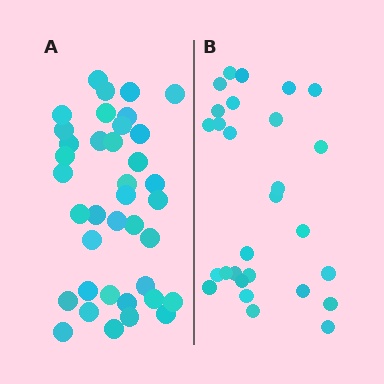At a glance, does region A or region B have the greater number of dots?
Region A (the left region) has more dots.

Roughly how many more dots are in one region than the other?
Region A has roughly 10 or so more dots than region B.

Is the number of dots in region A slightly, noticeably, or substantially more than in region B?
Region A has noticeably more, but not dramatically so. The ratio is roughly 1.4 to 1.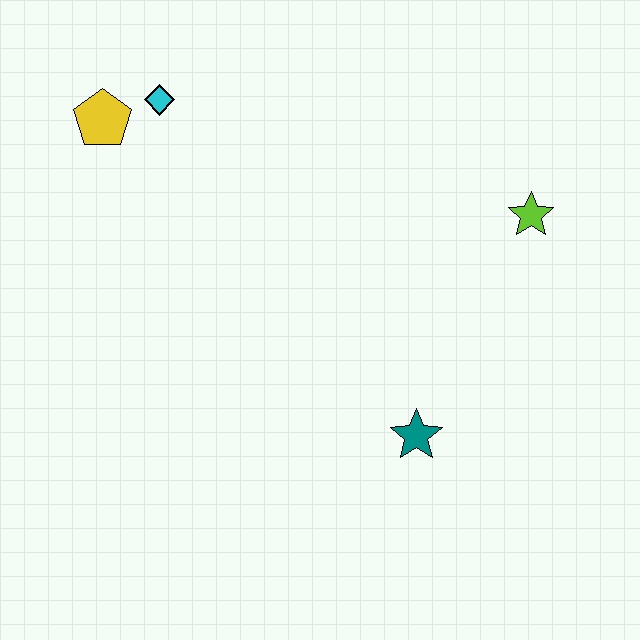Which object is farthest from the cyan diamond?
The teal star is farthest from the cyan diamond.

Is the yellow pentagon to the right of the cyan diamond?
No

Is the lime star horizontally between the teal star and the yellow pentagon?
No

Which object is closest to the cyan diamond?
The yellow pentagon is closest to the cyan diamond.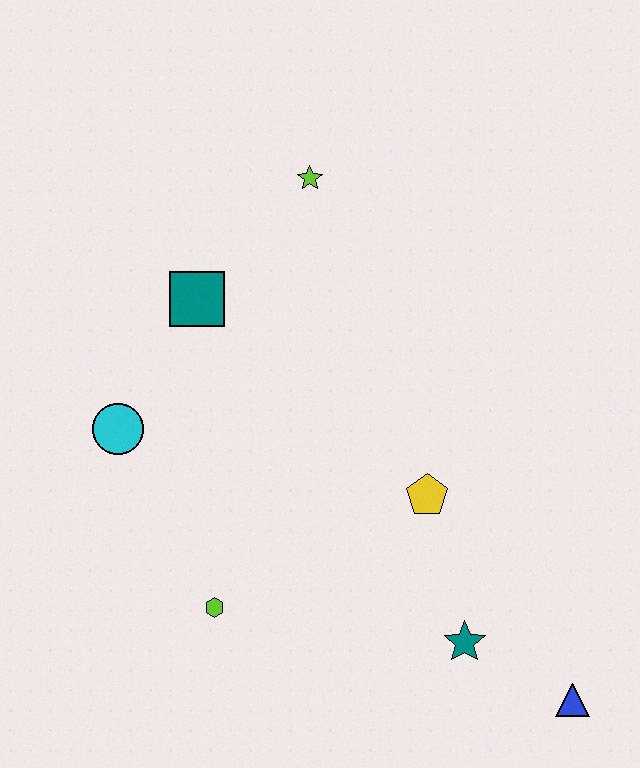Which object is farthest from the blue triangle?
The lime star is farthest from the blue triangle.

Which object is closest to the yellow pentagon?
The teal star is closest to the yellow pentagon.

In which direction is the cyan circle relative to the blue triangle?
The cyan circle is to the left of the blue triangle.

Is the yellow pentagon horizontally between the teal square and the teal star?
Yes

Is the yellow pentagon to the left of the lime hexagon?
No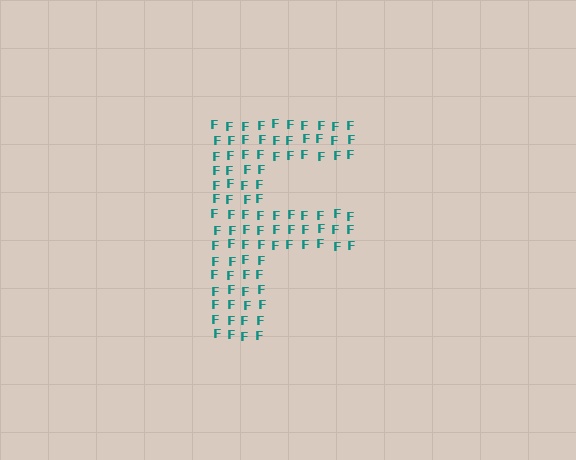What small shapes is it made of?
It is made of small letter F's.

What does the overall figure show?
The overall figure shows the letter F.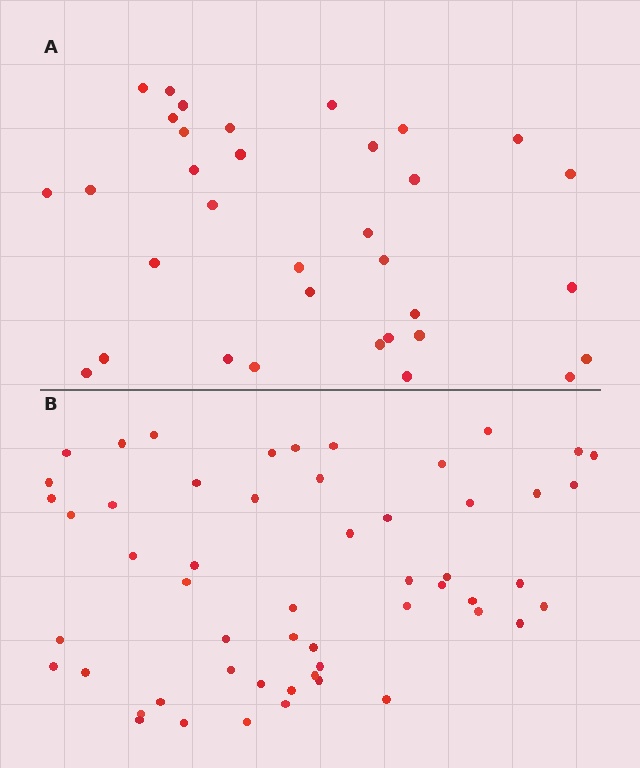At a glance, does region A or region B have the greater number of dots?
Region B (the bottom region) has more dots.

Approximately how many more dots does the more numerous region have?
Region B has approximately 20 more dots than region A.